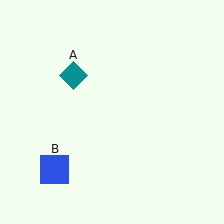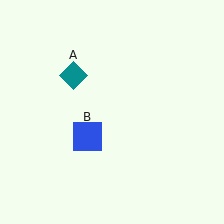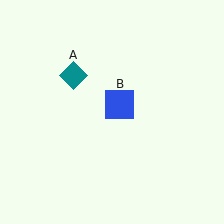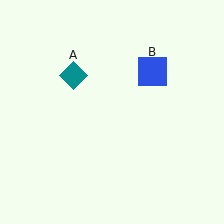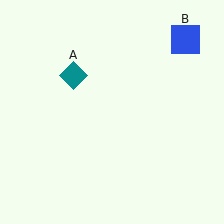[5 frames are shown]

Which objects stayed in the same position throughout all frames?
Teal diamond (object A) remained stationary.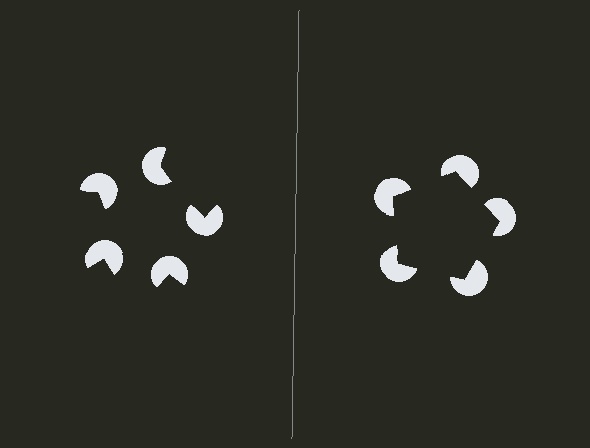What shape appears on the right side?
An illusory pentagon.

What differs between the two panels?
The pac-man discs are positioned identically on both sides; only the wedge orientations differ. On the right they align to a pentagon; on the left they are misaligned.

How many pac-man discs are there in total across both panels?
10 — 5 on each side.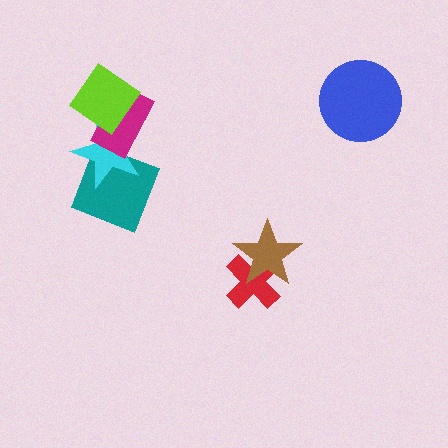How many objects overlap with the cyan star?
3 objects overlap with the cyan star.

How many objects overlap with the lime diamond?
2 objects overlap with the lime diamond.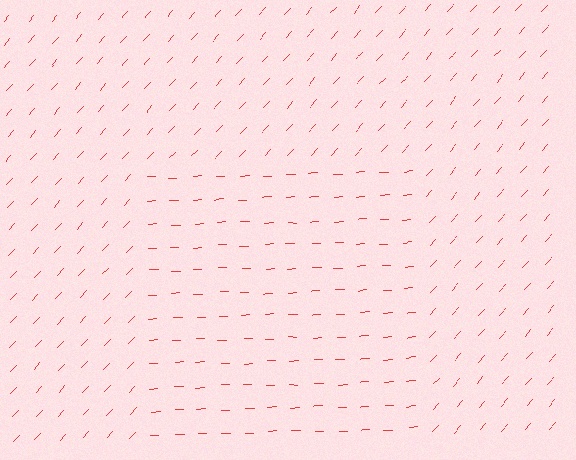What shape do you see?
I see a rectangle.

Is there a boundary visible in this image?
Yes, there is a texture boundary formed by a change in line orientation.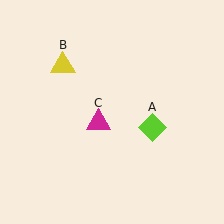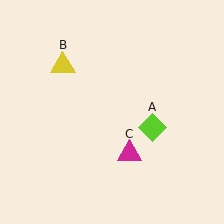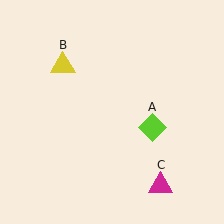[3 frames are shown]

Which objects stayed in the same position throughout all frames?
Lime diamond (object A) and yellow triangle (object B) remained stationary.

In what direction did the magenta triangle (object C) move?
The magenta triangle (object C) moved down and to the right.